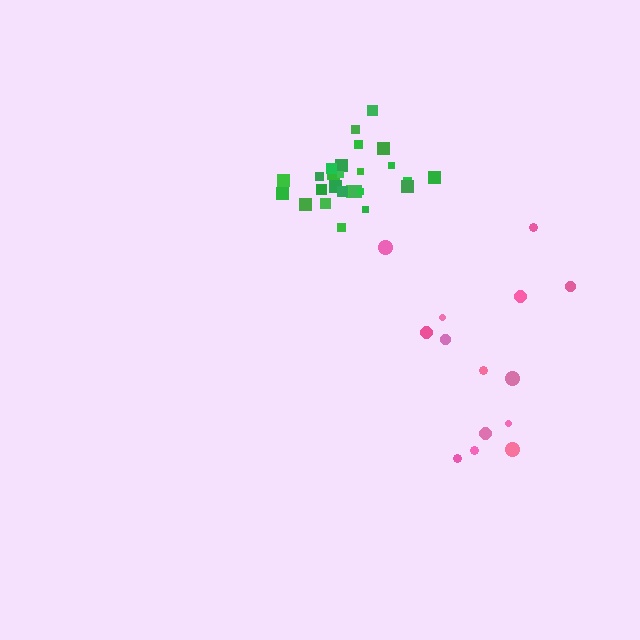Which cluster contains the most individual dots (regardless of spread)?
Green (26).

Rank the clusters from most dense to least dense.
green, pink.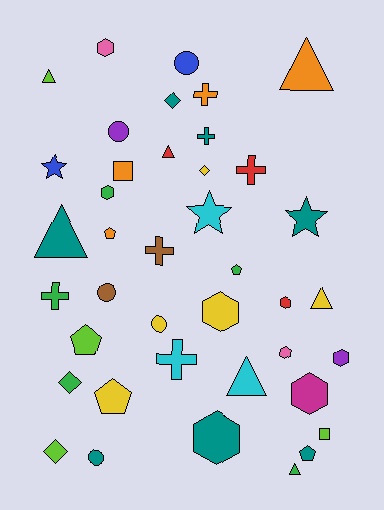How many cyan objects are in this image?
There are 3 cyan objects.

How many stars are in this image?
There are 3 stars.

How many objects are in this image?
There are 40 objects.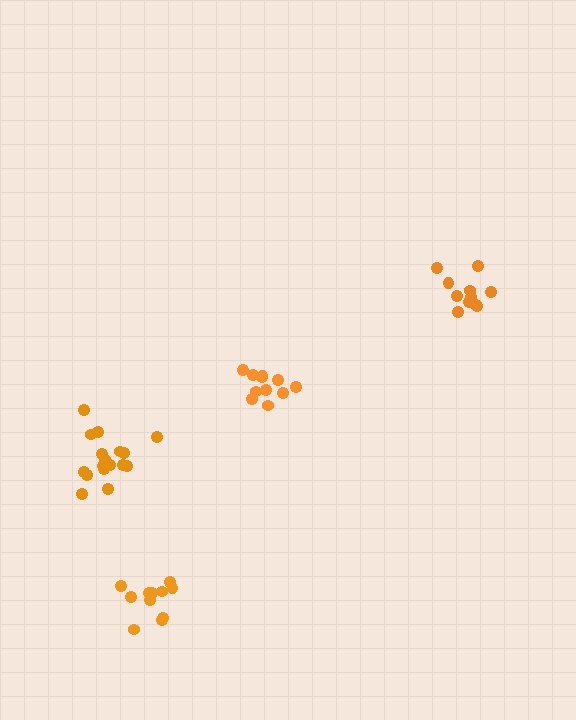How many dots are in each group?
Group 1: 17 dots, Group 2: 11 dots, Group 3: 11 dots, Group 4: 11 dots (50 total).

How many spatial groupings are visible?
There are 4 spatial groupings.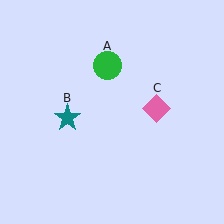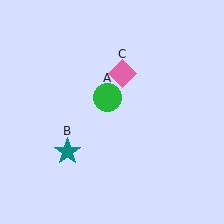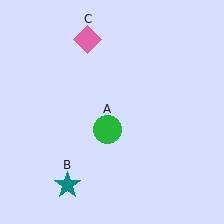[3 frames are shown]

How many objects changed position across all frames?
3 objects changed position: green circle (object A), teal star (object B), pink diamond (object C).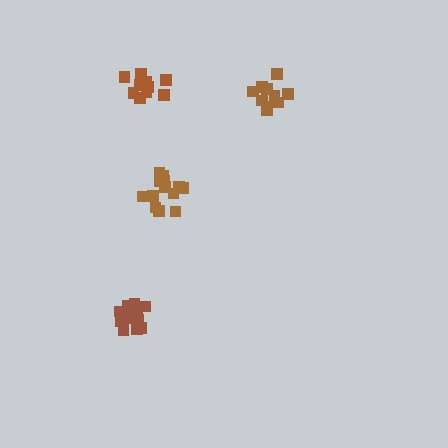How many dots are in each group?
Group 1: 14 dots, Group 2: 15 dots, Group 3: 10 dots, Group 4: 10 dots (49 total).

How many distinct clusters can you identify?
There are 4 distinct clusters.